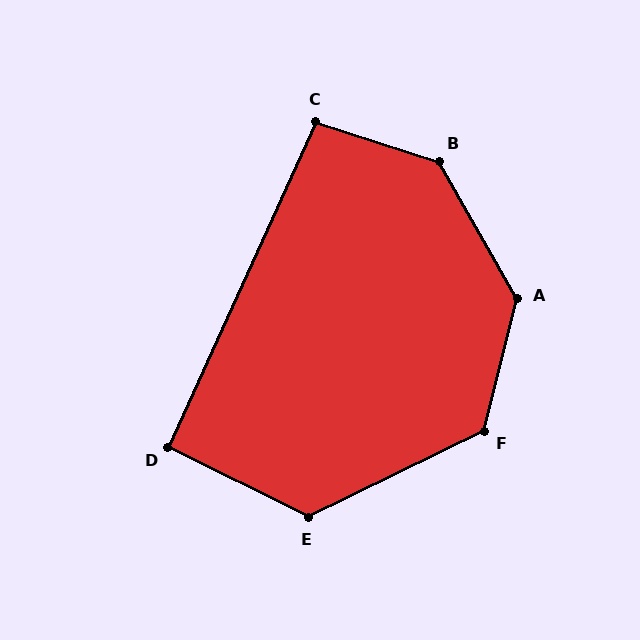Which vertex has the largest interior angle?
B, at approximately 137 degrees.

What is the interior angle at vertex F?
Approximately 130 degrees (obtuse).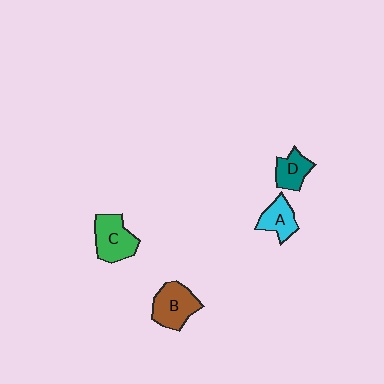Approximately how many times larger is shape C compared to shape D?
Approximately 1.5 times.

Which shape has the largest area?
Shape B (brown).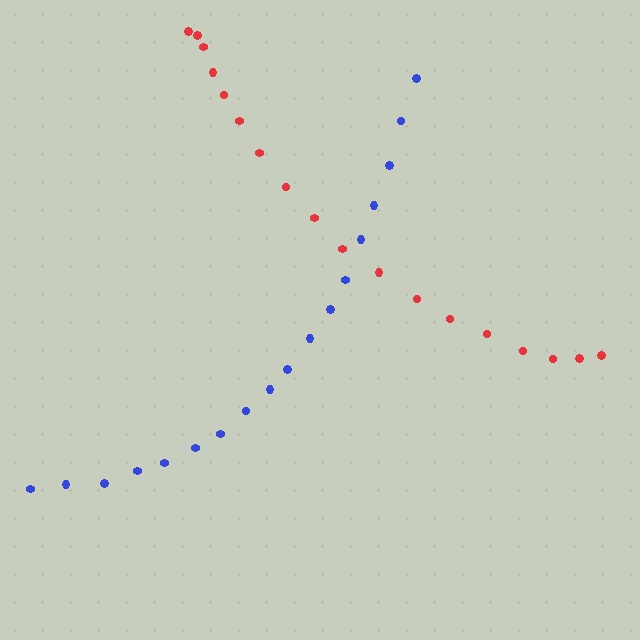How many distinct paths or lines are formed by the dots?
There are 2 distinct paths.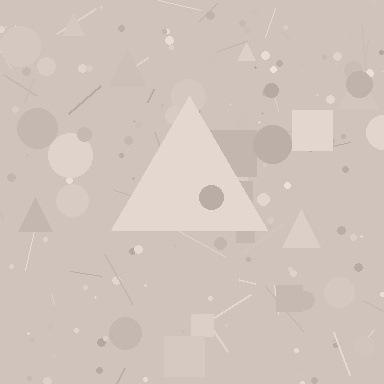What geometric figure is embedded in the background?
A triangle is embedded in the background.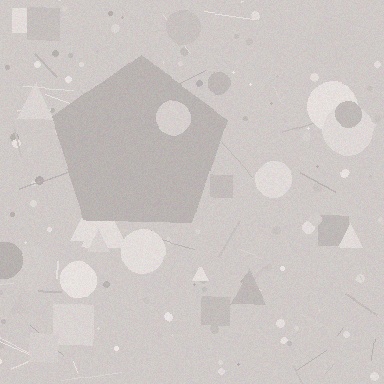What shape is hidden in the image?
A pentagon is hidden in the image.